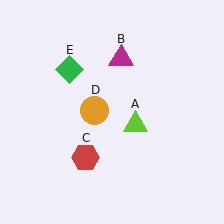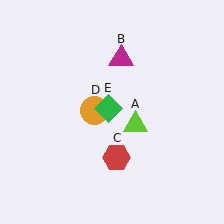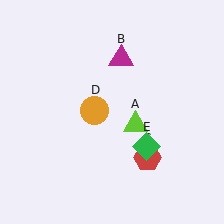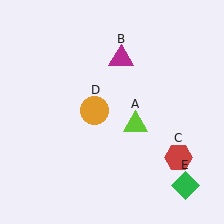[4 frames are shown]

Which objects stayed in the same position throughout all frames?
Lime triangle (object A) and magenta triangle (object B) and orange circle (object D) remained stationary.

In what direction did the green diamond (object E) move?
The green diamond (object E) moved down and to the right.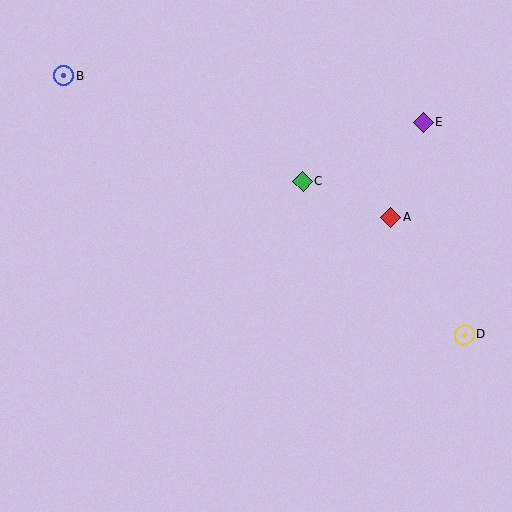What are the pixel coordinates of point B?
Point B is at (63, 76).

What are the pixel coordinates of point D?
Point D is at (464, 335).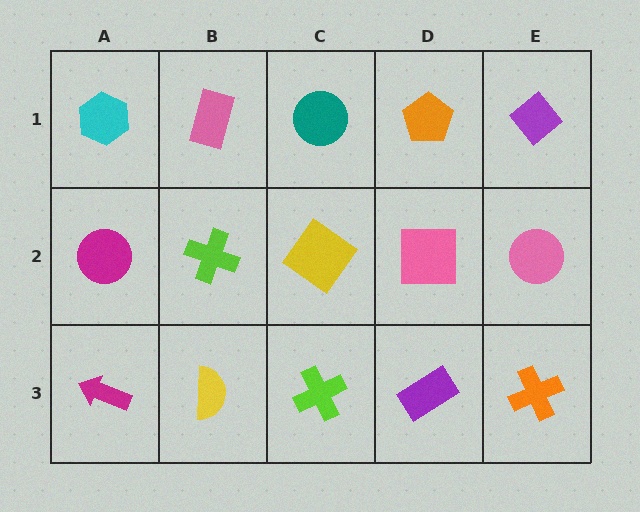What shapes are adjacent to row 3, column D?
A pink square (row 2, column D), a lime cross (row 3, column C), an orange cross (row 3, column E).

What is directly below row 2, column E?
An orange cross.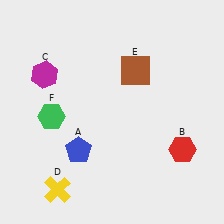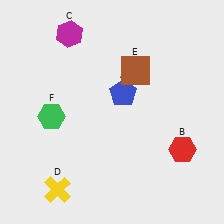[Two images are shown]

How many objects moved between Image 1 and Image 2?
2 objects moved between the two images.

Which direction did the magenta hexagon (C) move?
The magenta hexagon (C) moved up.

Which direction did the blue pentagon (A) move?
The blue pentagon (A) moved up.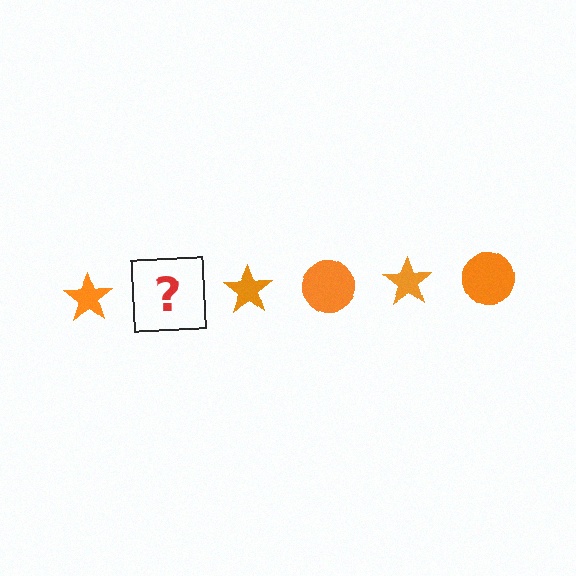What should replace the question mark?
The question mark should be replaced with an orange circle.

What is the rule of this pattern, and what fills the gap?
The rule is that the pattern cycles through star, circle shapes in orange. The gap should be filled with an orange circle.